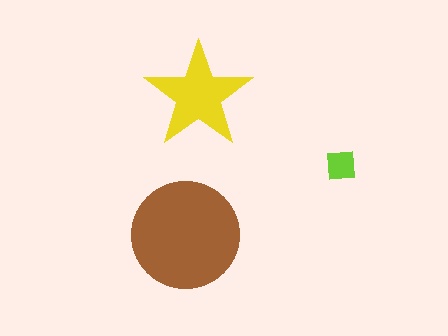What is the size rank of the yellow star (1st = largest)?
2nd.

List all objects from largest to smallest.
The brown circle, the yellow star, the lime square.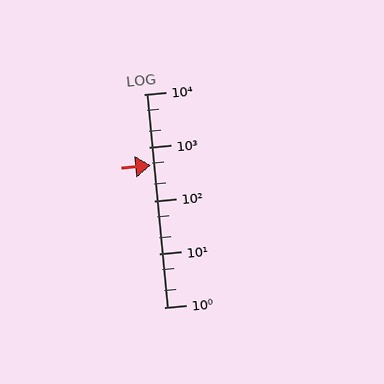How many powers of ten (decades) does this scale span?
The scale spans 4 decades, from 1 to 10000.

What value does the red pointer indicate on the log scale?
The pointer indicates approximately 460.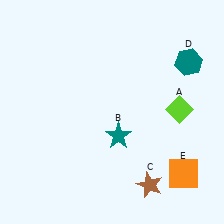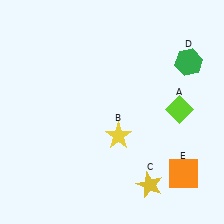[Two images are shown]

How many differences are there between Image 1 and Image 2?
There are 3 differences between the two images.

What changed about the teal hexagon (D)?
In Image 1, D is teal. In Image 2, it changed to green.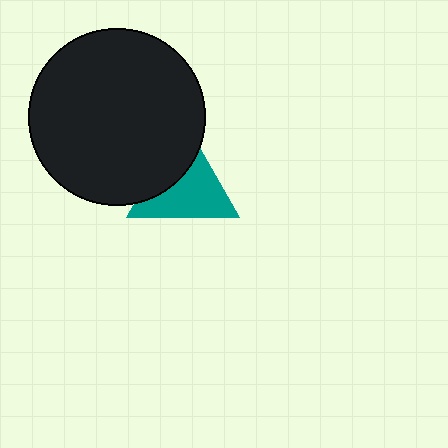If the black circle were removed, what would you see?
You would see the complete teal triangle.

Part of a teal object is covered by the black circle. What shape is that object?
It is a triangle.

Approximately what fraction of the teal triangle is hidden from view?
Roughly 38% of the teal triangle is hidden behind the black circle.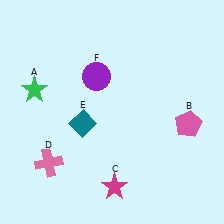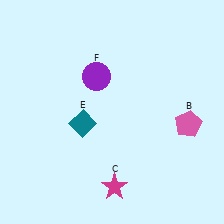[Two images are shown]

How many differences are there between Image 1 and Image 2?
There are 2 differences between the two images.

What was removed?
The green star (A), the pink cross (D) were removed in Image 2.